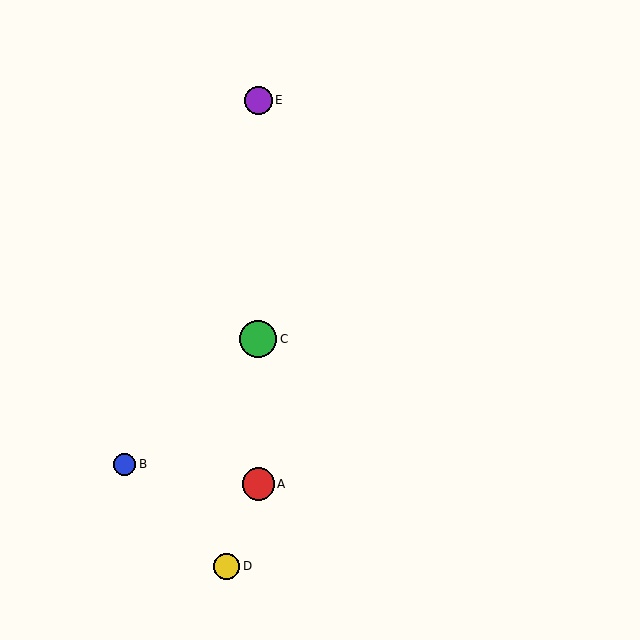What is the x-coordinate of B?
Object B is at x≈124.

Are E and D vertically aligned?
No, E is at x≈258 and D is at x≈227.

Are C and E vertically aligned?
Yes, both are at x≈258.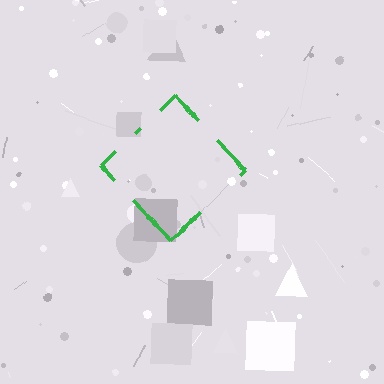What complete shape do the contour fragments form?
The contour fragments form a diamond.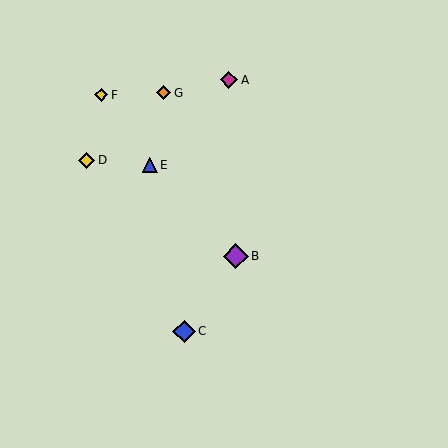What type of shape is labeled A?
Shape A is a magenta diamond.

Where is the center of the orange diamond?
The center of the orange diamond is at (164, 93).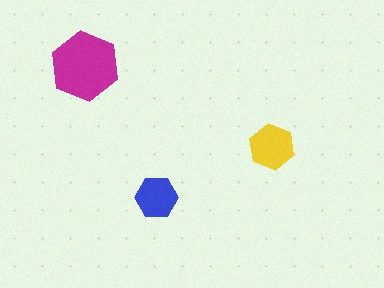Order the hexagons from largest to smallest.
the magenta one, the yellow one, the blue one.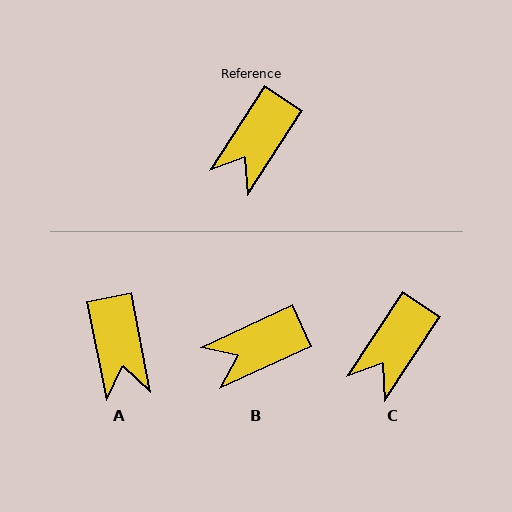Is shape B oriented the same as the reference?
No, it is off by about 32 degrees.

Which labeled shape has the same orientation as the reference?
C.